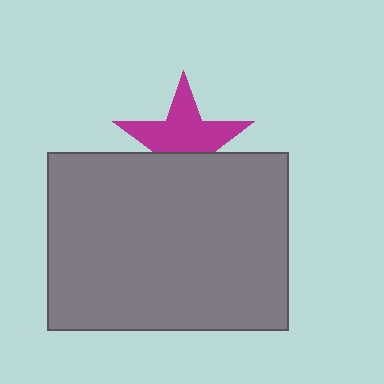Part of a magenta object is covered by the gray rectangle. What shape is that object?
It is a star.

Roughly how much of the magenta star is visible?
About half of it is visible (roughly 61%).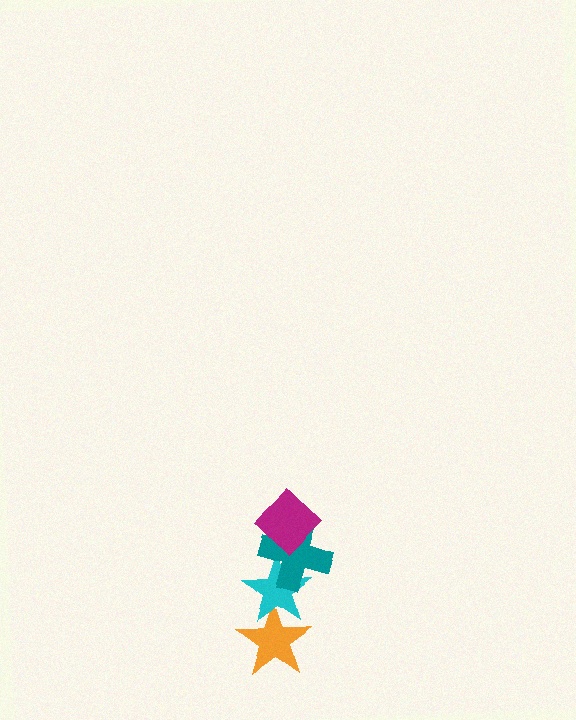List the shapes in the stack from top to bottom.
From top to bottom: the magenta diamond, the teal cross, the cyan star, the orange star.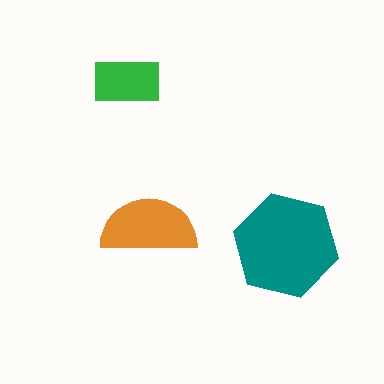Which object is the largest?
The teal hexagon.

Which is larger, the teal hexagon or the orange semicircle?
The teal hexagon.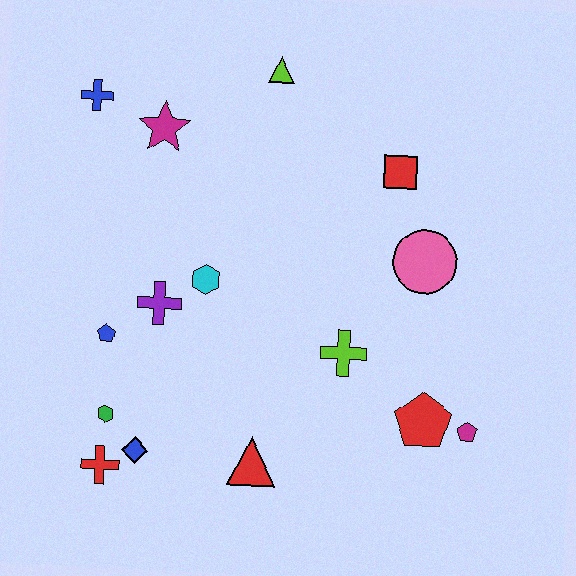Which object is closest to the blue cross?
The magenta star is closest to the blue cross.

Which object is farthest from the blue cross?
The magenta pentagon is farthest from the blue cross.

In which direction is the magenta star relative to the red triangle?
The magenta star is above the red triangle.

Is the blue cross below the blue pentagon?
No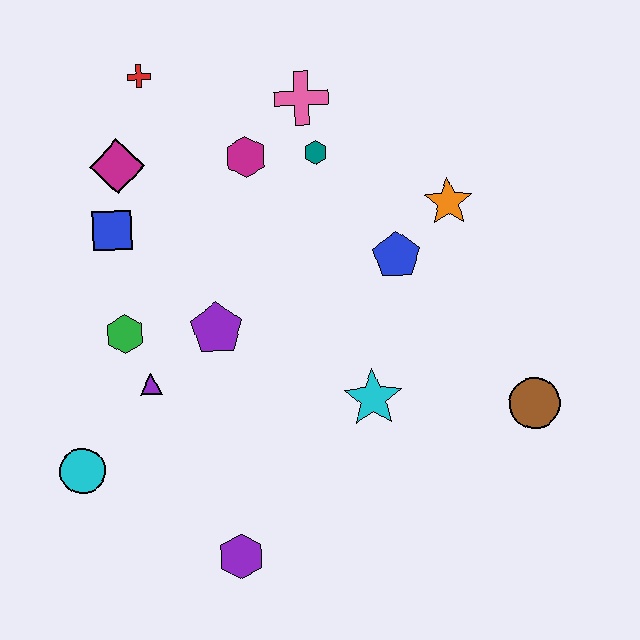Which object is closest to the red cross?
The magenta diamond is closest to the red cross.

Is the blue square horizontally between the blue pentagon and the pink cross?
No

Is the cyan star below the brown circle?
No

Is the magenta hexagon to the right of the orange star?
No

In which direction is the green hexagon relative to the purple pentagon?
The green hexagon is to the left of the purple pentagon.